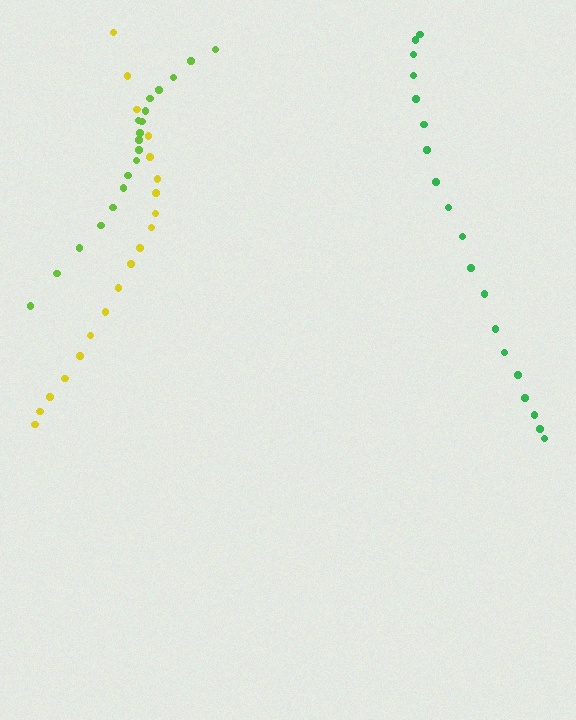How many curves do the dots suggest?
There are 3 distinct paths.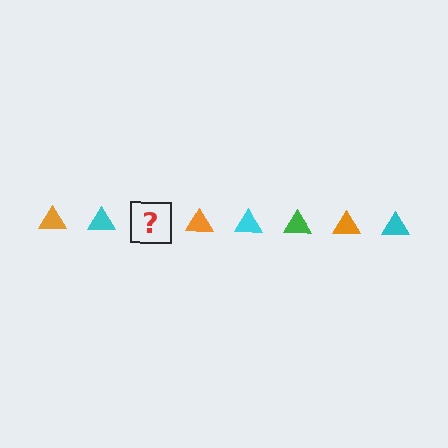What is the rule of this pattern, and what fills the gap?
The rule is that the pattern cycles through orange, cyan, green triangles. The gap should be filled with a green triangle.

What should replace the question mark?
The question mark should be replaced with a green triangle.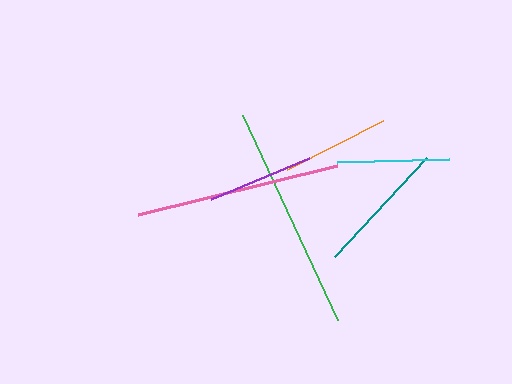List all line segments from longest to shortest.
From longest to shortest: green, pink, teal, cyan, orange, purple.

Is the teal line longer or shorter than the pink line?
The pink line is longer than the teal line.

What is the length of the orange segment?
The orange segment is approximately 108 pixels long.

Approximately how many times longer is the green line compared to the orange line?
The green line is approximately 2.1 times the length of the orange line.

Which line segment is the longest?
The green line is the longest at approximately 225 pixels.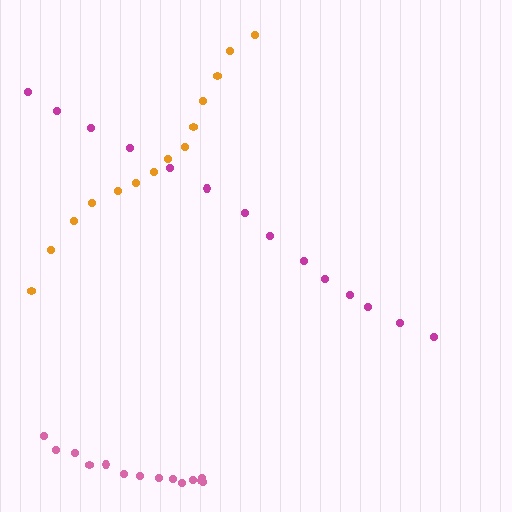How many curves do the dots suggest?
There are 3 distinct paths.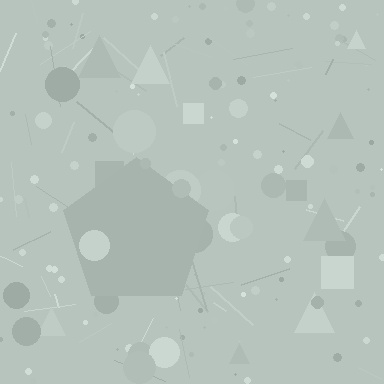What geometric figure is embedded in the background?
A pentagon is embedded in the background.